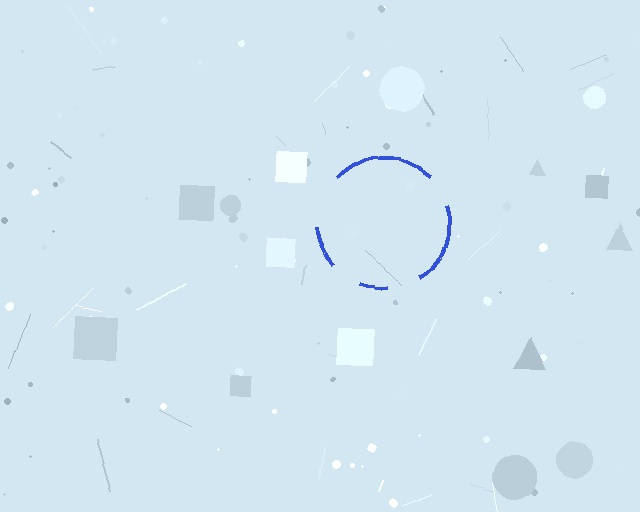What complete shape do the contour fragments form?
The contour fragments form a circle.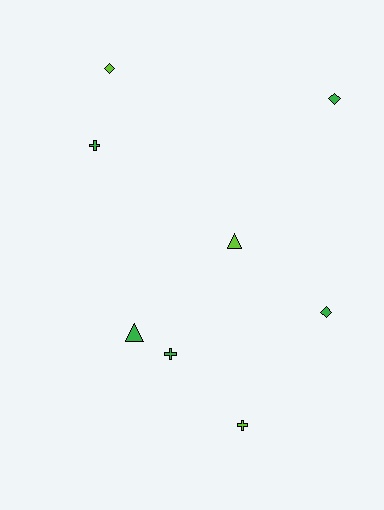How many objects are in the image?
There are 8 objects.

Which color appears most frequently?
Green, with 5 objects.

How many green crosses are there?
There are 2 green crosses.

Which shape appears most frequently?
Cross, with 3 objects.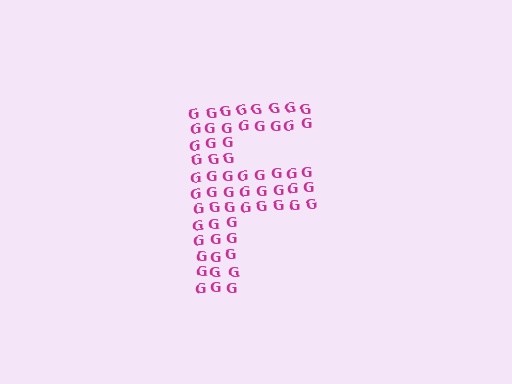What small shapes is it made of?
It is made of small letter G's.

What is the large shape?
The large shape is the letter F.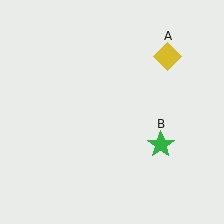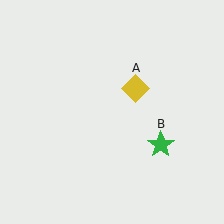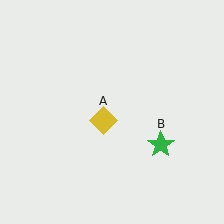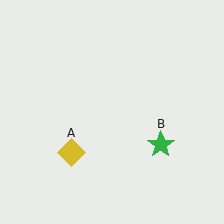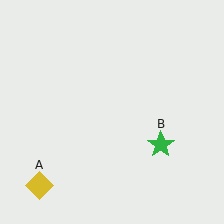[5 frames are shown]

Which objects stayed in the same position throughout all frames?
Green star (object B) remained stationary.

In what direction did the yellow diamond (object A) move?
The yellow diamond (object A) moved down and to the left.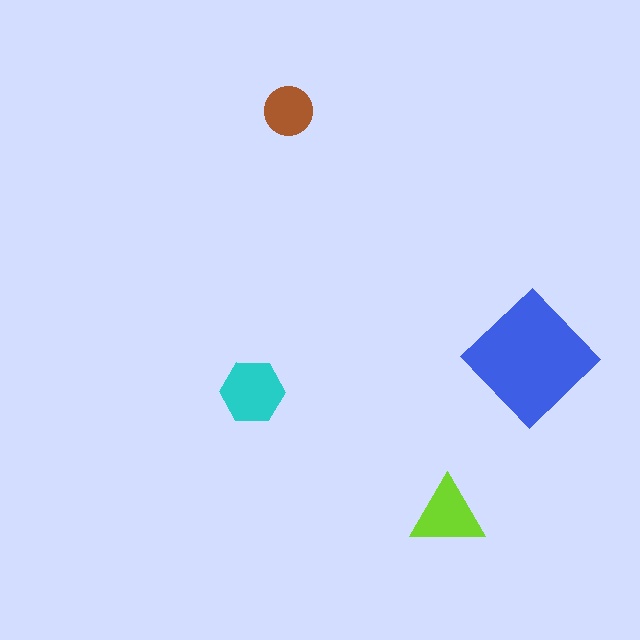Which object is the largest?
The blue diamond.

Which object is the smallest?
The brown circle.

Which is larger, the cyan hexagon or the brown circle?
The cyan hexagon.